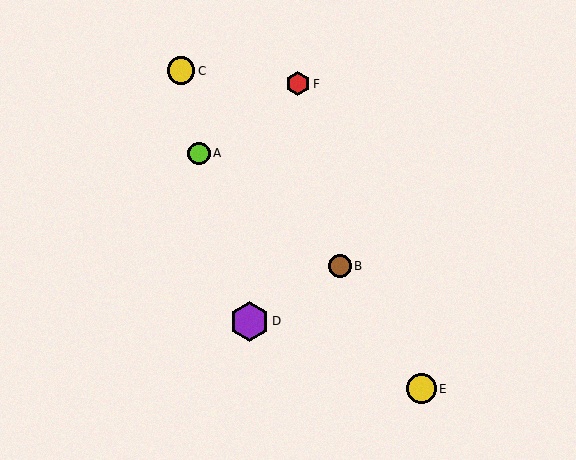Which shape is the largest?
The purple hexagon (labeled D) is the largest.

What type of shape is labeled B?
Shape B is a brown circle.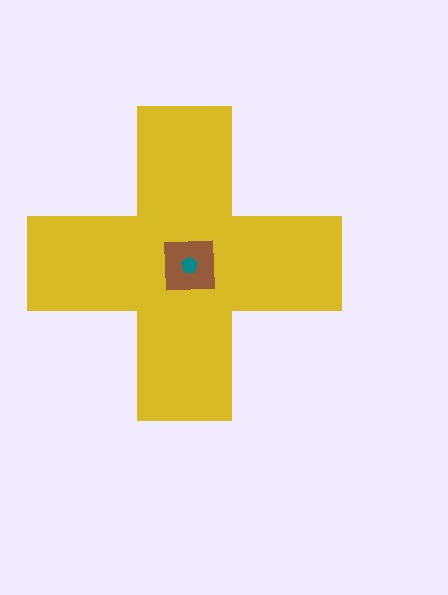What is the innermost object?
The teal pentagon.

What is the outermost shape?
The yellow cross.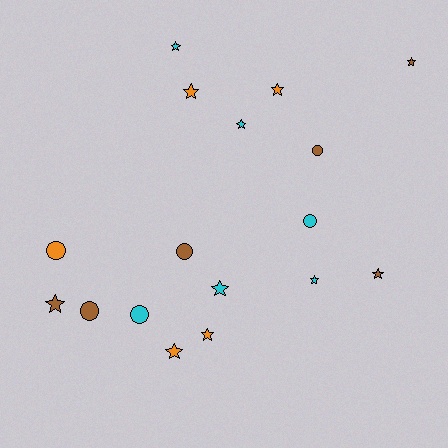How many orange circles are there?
There is 1 orange circle.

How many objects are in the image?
There are 17 objects.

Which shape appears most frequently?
Star, with 11 objects.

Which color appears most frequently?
Brown, with 6 objects.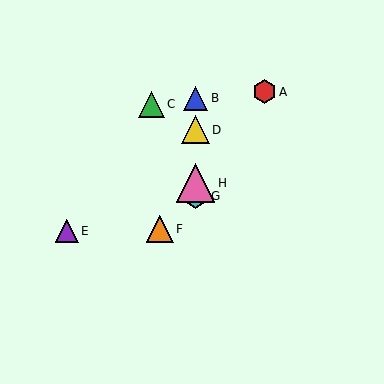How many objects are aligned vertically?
4 objects (B, D, G, H) are aligned vertically.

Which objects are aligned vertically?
Objects B, D, G, H are aligned vertically.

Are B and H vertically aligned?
Yes, both are at x≈196.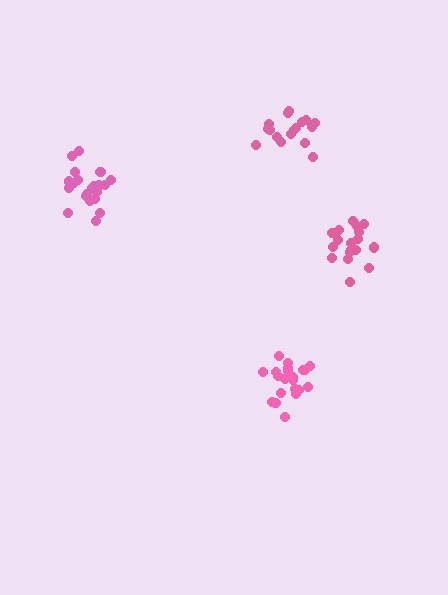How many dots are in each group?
Group 1: 21 dots, Group 2: 17 dots, Group 3: 20 dots, Group 4: 21 dots (79 total).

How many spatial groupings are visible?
There are 4 spatial groupings.